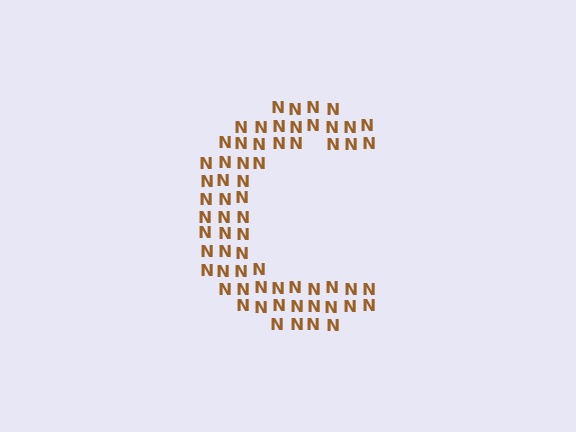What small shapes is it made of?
It is made of small letter N's.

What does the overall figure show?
The overall figure shows the letter C.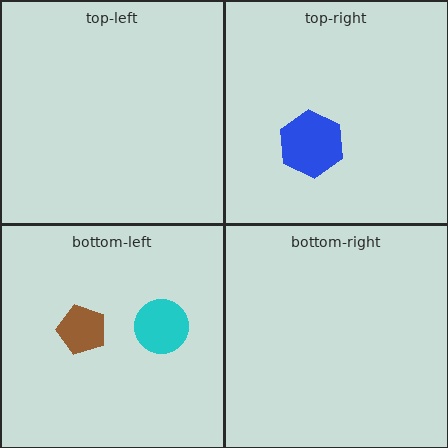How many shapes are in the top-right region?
1.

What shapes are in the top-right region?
The blue hexagon.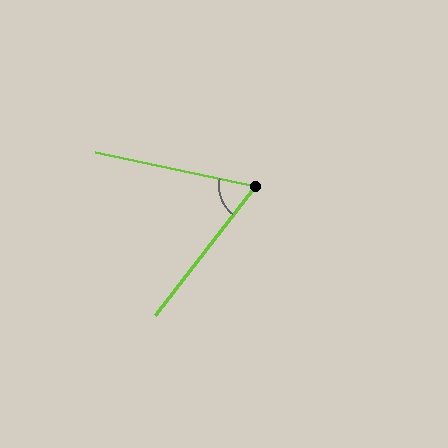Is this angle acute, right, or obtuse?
It is acute.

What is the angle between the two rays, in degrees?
Approximately 64 degrees.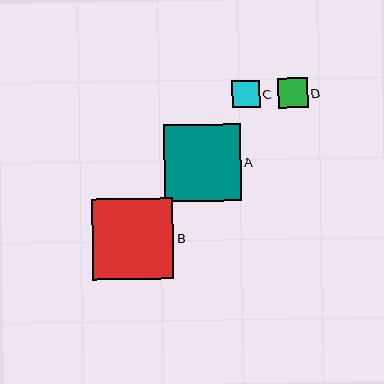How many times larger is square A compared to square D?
Square A is approximately 2.6 times the size of square D.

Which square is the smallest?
Square C is the smallest with a size of approximately 27 pixels.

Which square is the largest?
Square B is the largest with a size of approximately 81 pixels.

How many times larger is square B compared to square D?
Square B is approximately 2.7 times the size of square D.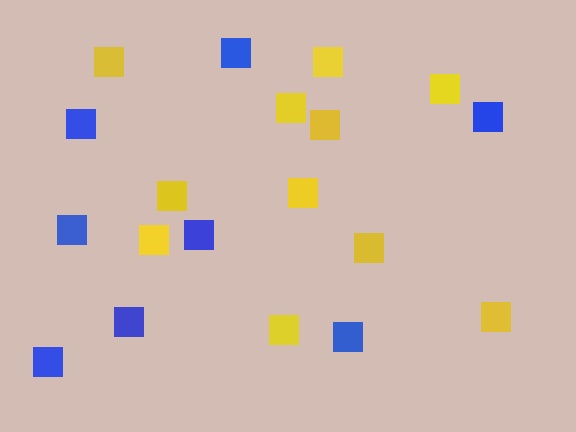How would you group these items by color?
There are 2 groups: one group of yellow squares (11) and one group of blue squares (8).